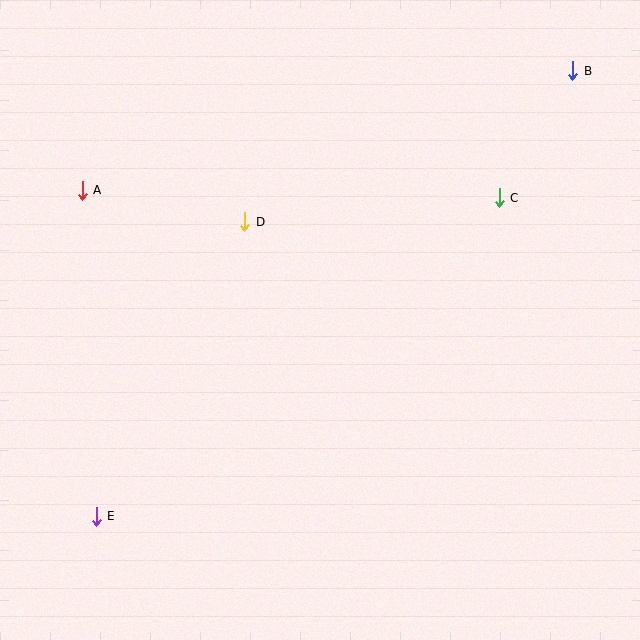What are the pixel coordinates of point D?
Point D is at (245, 222).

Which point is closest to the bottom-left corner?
Point E is closest to the bottom-left corner.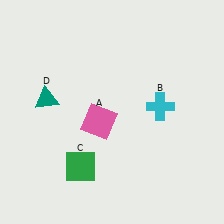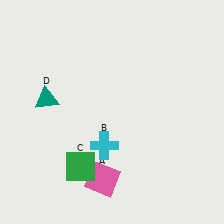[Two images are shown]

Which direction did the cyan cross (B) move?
The cyan cross (B) moved left.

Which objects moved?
The objects that moved are: the pink square (A), the cyan cross (B).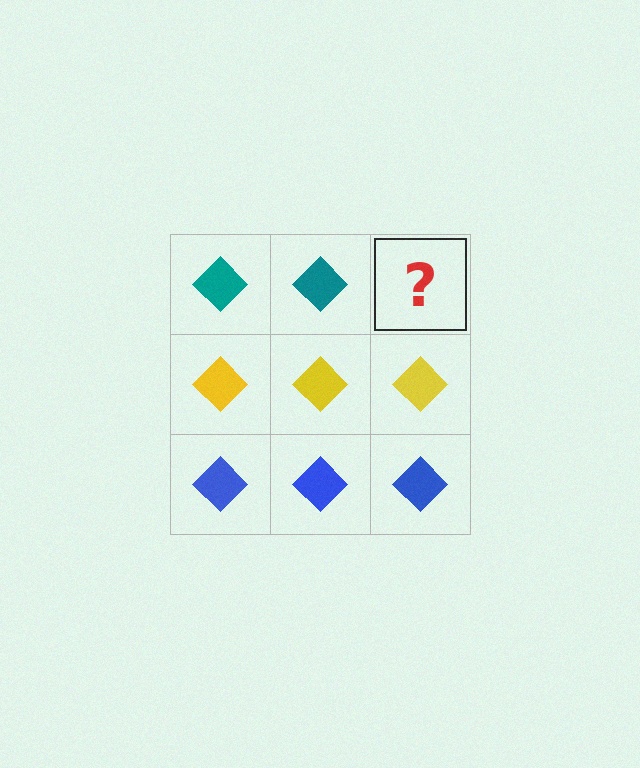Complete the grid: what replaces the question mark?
The question mark should be replaced with a teal diamond.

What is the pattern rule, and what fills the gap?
The rule is that each row has a consistent color. The gap should be filled with a teal diamond.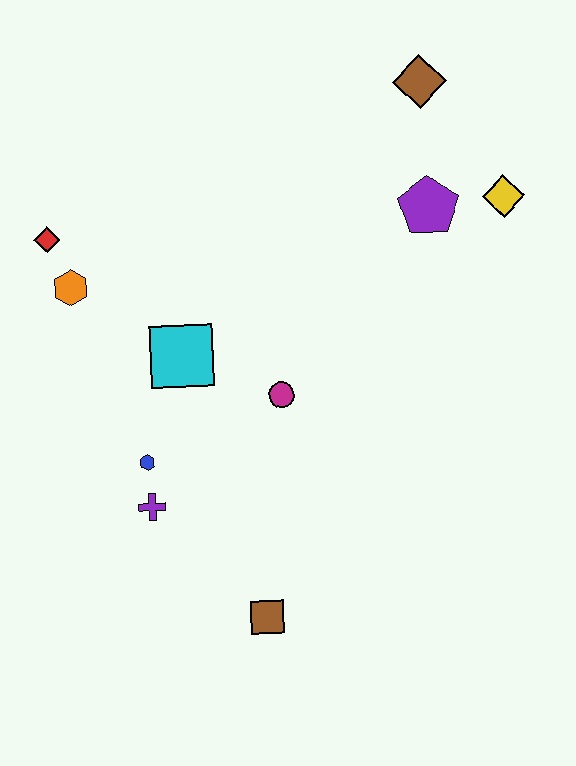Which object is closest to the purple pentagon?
The yellow diamond is closest to the purple pentagon.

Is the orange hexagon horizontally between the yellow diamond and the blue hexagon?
No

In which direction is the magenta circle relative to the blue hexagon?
The magenta circle is to the right of the blue hexagon.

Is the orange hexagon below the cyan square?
No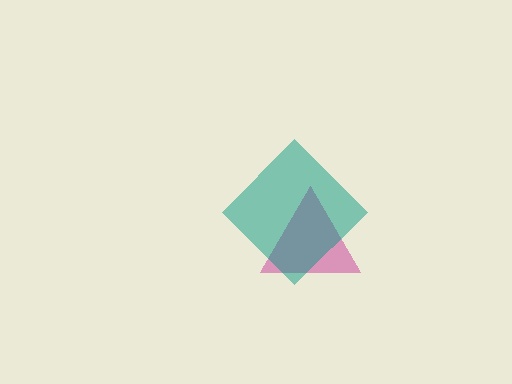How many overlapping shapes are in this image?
There are 2 overlapping shapes in the image.